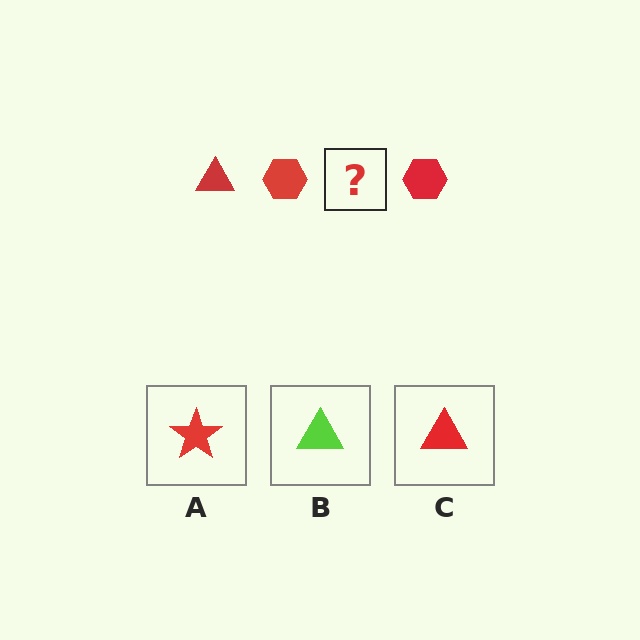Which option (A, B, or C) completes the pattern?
C.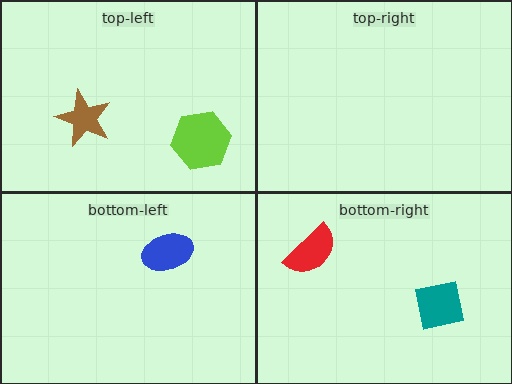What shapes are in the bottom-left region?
The blue ellipse.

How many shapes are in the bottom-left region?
1.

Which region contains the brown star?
The top-left region.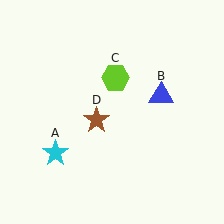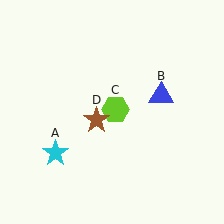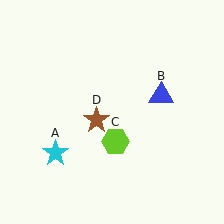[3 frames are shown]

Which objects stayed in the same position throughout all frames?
Cyan star (object A) and blue triangle (object B) and brown star (object D) remained stationary.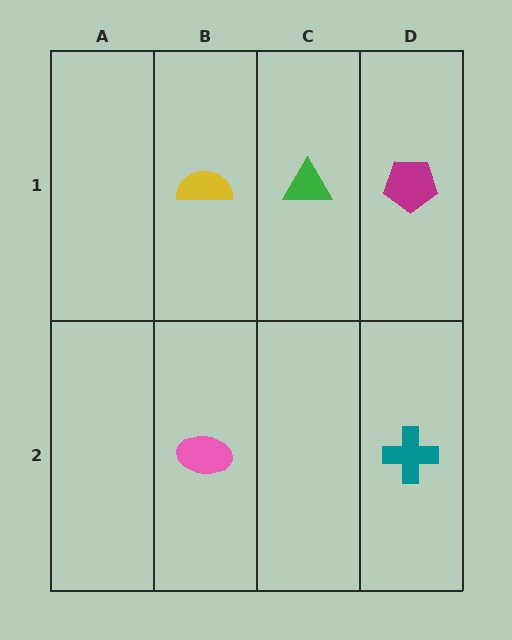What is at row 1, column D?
A magenta pentagon.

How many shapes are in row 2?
2 shapes.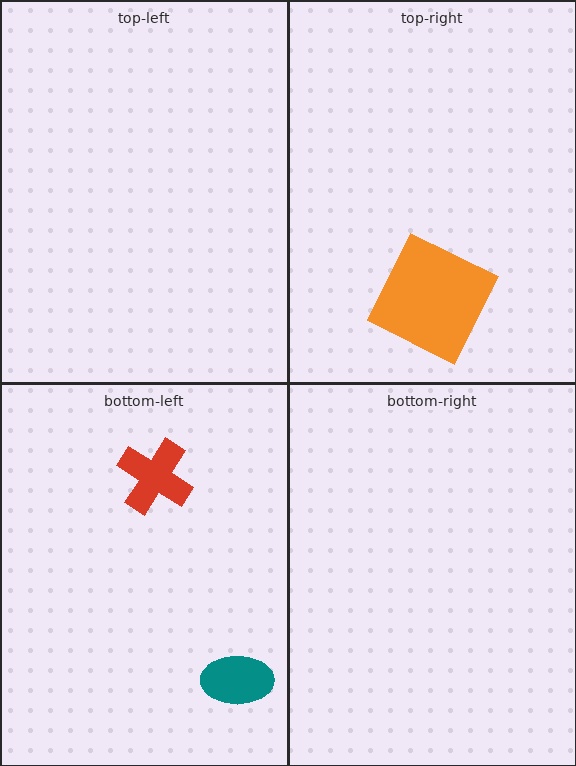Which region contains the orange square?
The top-right region.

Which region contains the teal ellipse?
The bottom-left region.